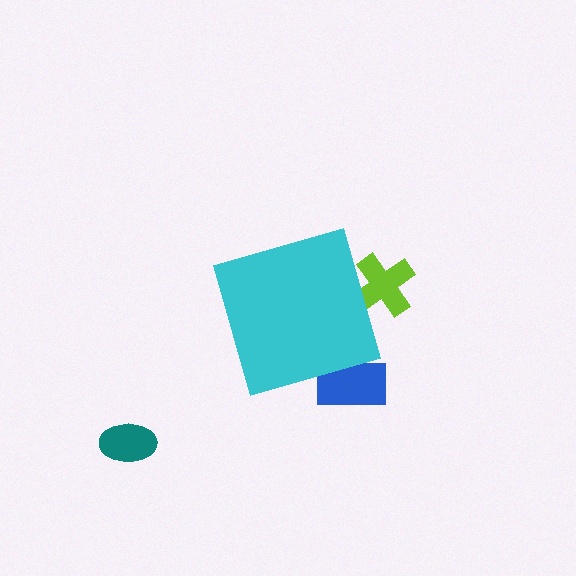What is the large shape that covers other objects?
A cyan diamond.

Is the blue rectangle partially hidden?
Yes, the blue rectangle is partially hidden behind the cyan diamond.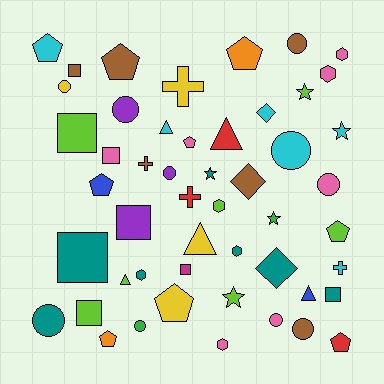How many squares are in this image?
There are 8 squares.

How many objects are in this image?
There are 50 objects.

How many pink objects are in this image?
There are 7 pink objects.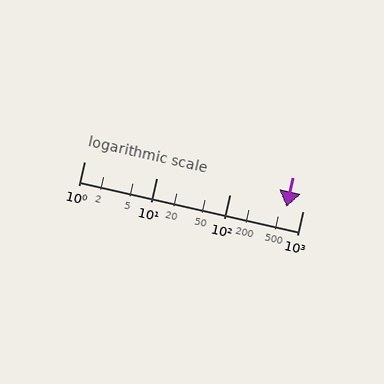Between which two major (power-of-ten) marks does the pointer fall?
The pointer is between 100 and 1000.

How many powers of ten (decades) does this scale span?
The scale spans 3 decades, from 1 to 1000.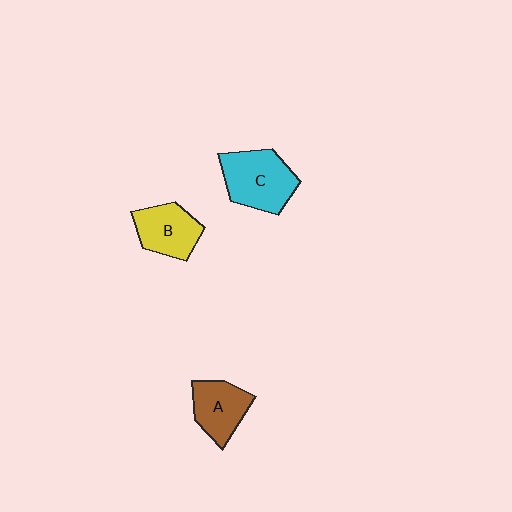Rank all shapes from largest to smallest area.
From largest to smallest: C (cyan), B (yellow), A (brown).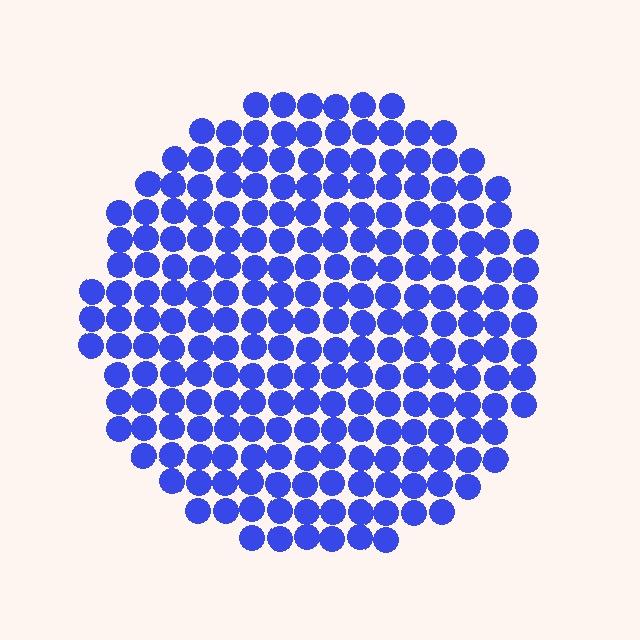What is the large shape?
The large shape is a circle.